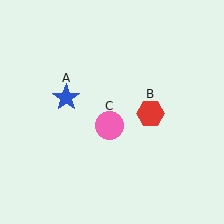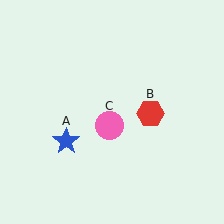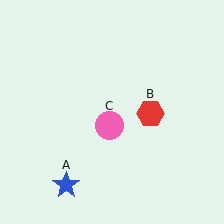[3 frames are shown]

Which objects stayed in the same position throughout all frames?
Red hexagon (object B) and pink circle (object C) remained stationary.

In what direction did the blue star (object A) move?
The blue star (object A) moved down.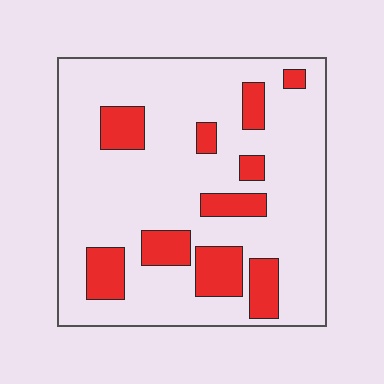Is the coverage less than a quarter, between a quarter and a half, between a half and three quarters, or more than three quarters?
Less than a quarter.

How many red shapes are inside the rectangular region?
10.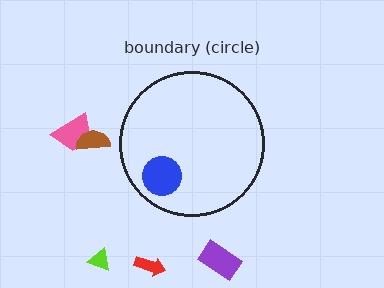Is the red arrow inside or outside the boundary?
Outside.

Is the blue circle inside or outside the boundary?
Inside.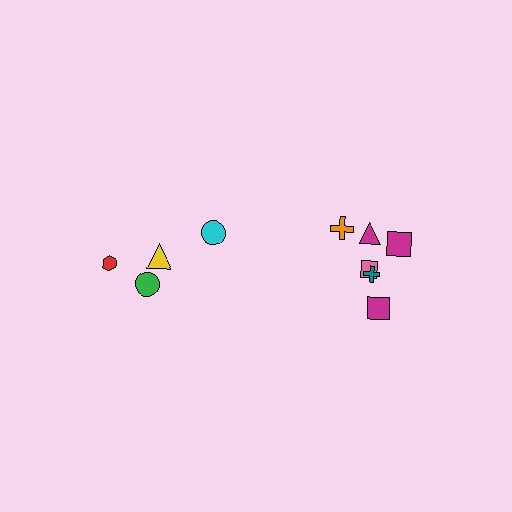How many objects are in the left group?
There are 4 objects.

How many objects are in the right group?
There are 6 objects.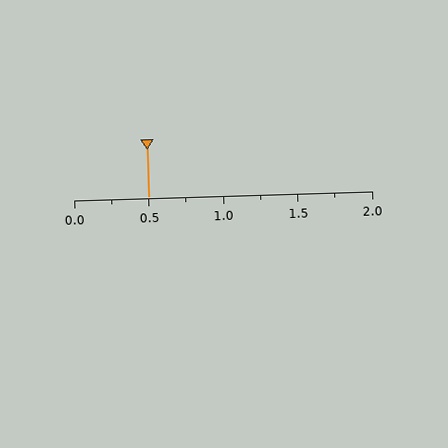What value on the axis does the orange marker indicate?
The marker indicates approximately 0.5.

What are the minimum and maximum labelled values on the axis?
The axis runs from 0.0 to 2.0.